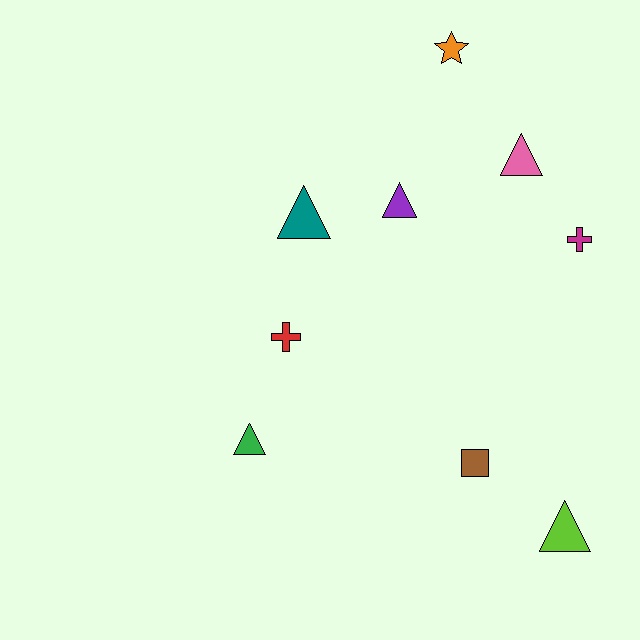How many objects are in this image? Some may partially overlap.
There are 9 objects.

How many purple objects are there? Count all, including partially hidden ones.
There is 1 purple object.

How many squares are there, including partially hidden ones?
There is 1 square.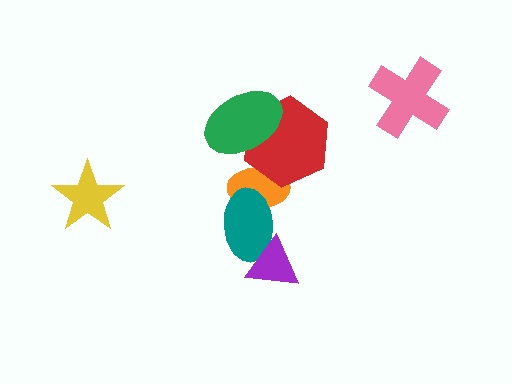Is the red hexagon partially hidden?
Yes, it is partially covered by another shape.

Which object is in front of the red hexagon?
The green ellipse is in front of the red hexagon.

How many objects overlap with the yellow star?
0 objects overlap with the yellow star.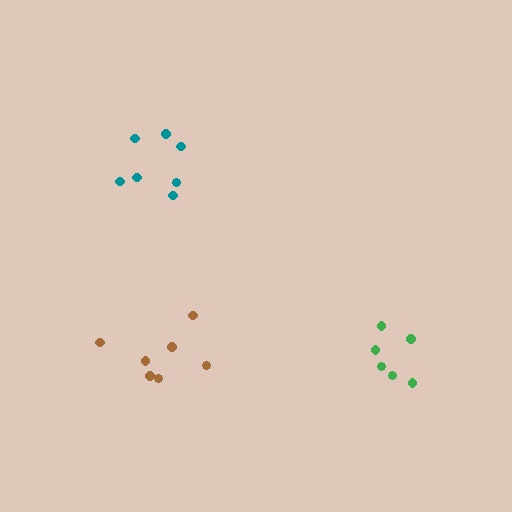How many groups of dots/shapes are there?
There are 3 groups.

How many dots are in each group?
Group 1: 7 dots, Group 2: 6 dots, Group 3: 7 dots (20 total).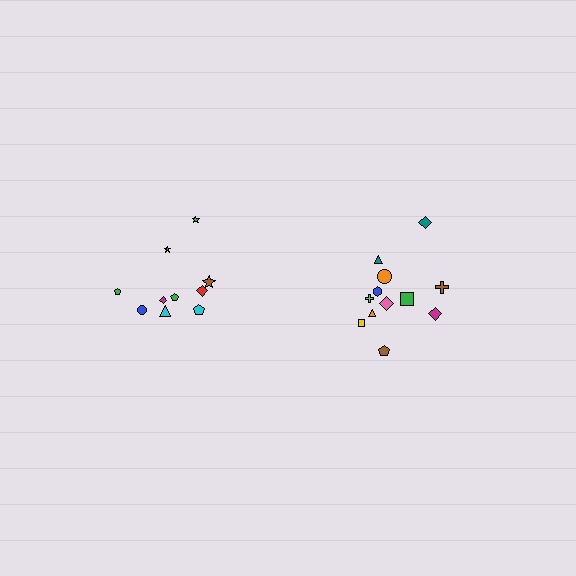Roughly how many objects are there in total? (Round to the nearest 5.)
Roughly 20 objects in total.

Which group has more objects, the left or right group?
The right group.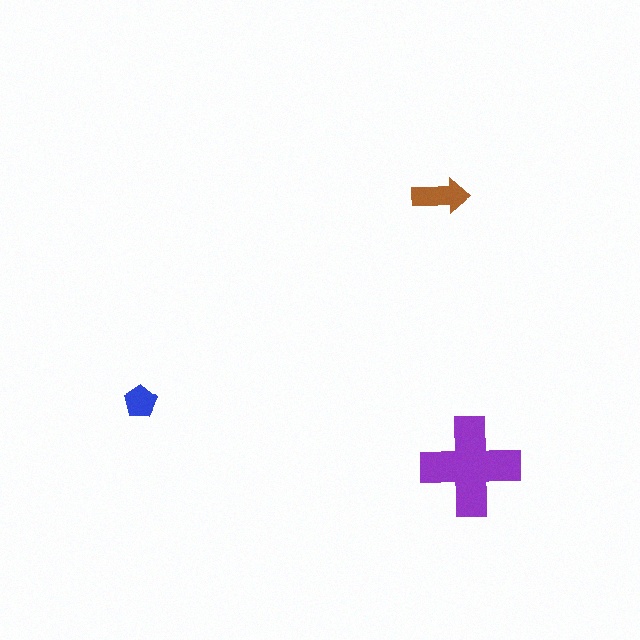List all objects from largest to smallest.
The purple cross, the brown arrow, the blue pentagon.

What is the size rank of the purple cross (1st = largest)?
1st.